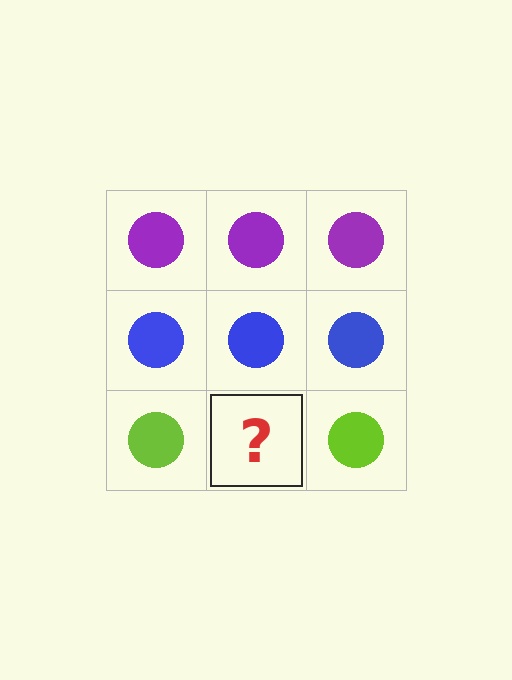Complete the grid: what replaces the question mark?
The question mark should be replaced with a lime circle.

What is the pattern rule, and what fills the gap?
The rule is that each row has a consistent color. The gap should be filled with a lime circle.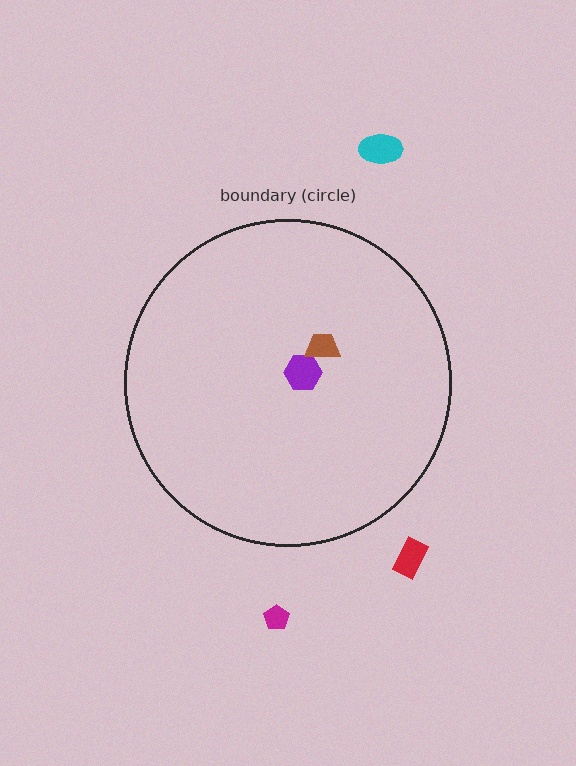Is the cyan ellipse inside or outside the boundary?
Outside.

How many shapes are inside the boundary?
2 inside, 3 outside.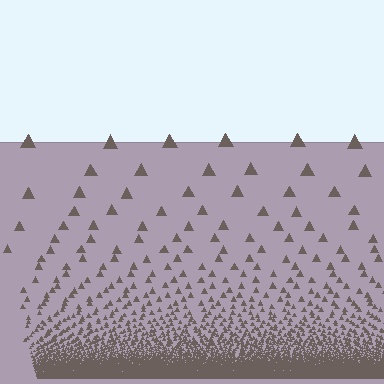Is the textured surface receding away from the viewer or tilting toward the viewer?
The surface appears to tilt toward the viewer. Texture elements get larger and sparser toward the top.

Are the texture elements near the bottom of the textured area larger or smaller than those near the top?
Smaller. The gradient is inverted — elements near the bottom are smaller and denser.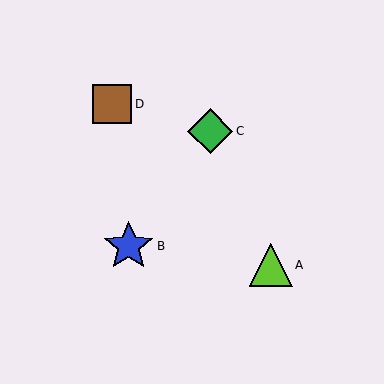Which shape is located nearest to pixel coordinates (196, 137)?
The green diamond (labeled C) at (210, 131) is nearest to that location.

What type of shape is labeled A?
Shape A is a lime triangle.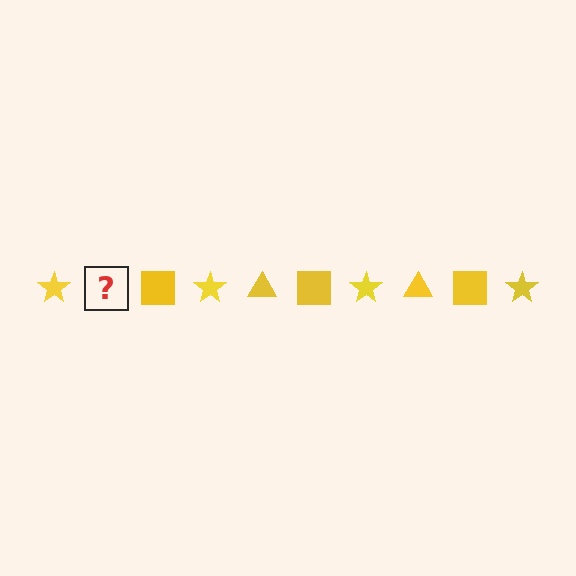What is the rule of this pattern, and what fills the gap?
The rule is that the pattern cycles through star, triangle, square shapes in yellow. The gap should be filled with a yellow triangle.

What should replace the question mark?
The question mark should be replaced with a yellow triangle.